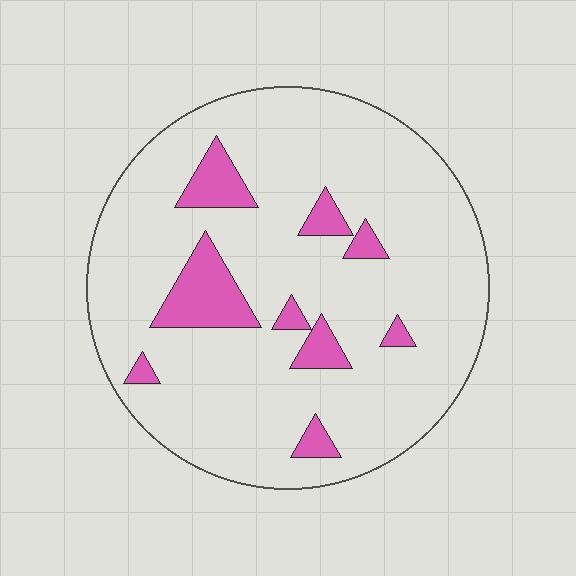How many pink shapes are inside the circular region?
9.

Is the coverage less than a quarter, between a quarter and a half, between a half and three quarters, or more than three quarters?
Less than a quarter.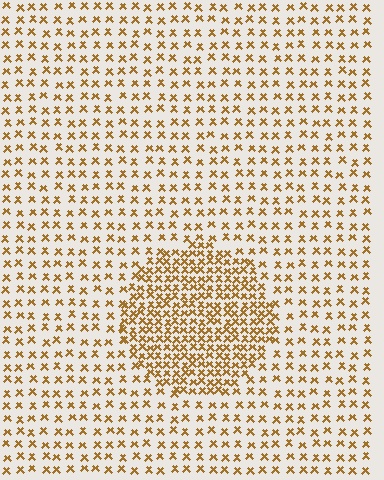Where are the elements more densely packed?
The elements are more densely packed inside the circle boundary.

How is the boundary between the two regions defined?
The boundary is defined by a change in element density (approximately 2.3x ratio). All elements are the same color, size, and shape.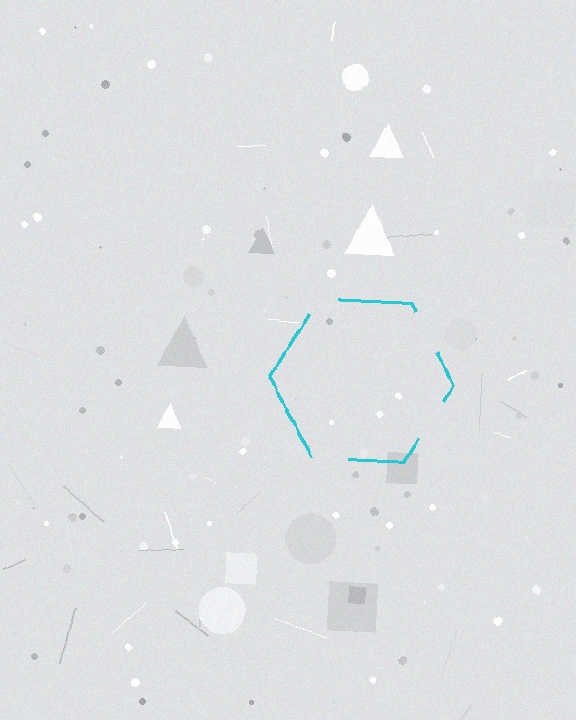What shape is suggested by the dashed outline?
The dashed outline suggests a hexagon.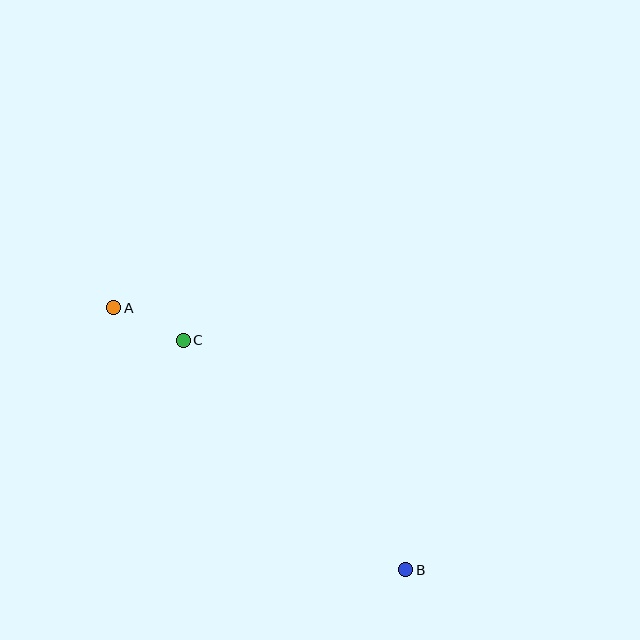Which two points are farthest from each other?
Points A and B are farthest from each other.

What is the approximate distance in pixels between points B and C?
The distance between B and C is approximately 320 pixels.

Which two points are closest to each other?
Points A and C are closest to each other.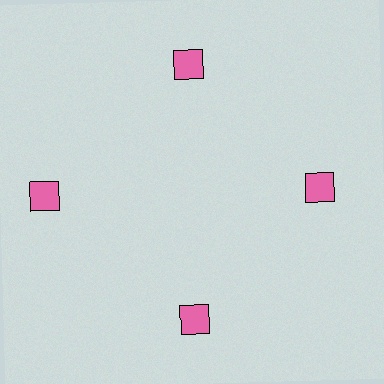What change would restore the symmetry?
The symmetry would be restored by moving it inward, back onto the ring so that all 4 squares sit at equal angles and equal distance from the center.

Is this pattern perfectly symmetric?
No. The 4 pink squares are arranged in a ring, but one element near the 9 o'clock position is pushed outward from the center, breaking the 4-fold rotational symmetry.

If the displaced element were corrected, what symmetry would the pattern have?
It would have 4-fold rotational symmetry — the pattern would map onto itself every 90 degrees.